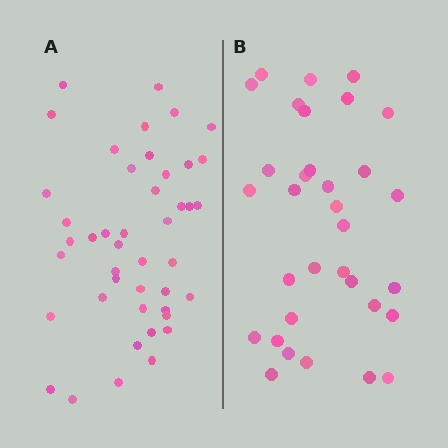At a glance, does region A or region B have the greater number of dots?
Region A (the left region) has more dots.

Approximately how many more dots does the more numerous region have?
Region A has roughly 12 or so more dots than region B.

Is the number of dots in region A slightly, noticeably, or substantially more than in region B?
Region A has noticeably more, but not dramatically so. The ratio is roughly 1.3 to 1.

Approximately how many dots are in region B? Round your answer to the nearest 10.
About 30 dots. (The exact count is 33, which rounds to 30.)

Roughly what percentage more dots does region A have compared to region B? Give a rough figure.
About 35% more.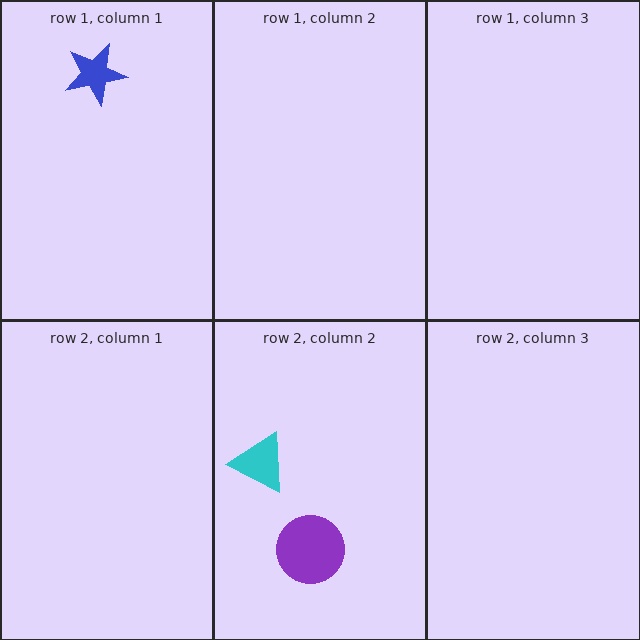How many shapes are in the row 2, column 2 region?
2.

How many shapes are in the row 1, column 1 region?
1.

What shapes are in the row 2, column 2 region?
The purple circle, the cyan triangle.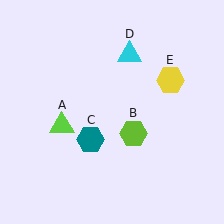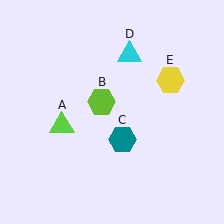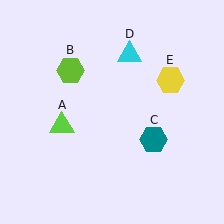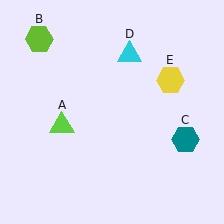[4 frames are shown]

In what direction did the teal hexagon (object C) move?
The teal hexagon (object C) moved right.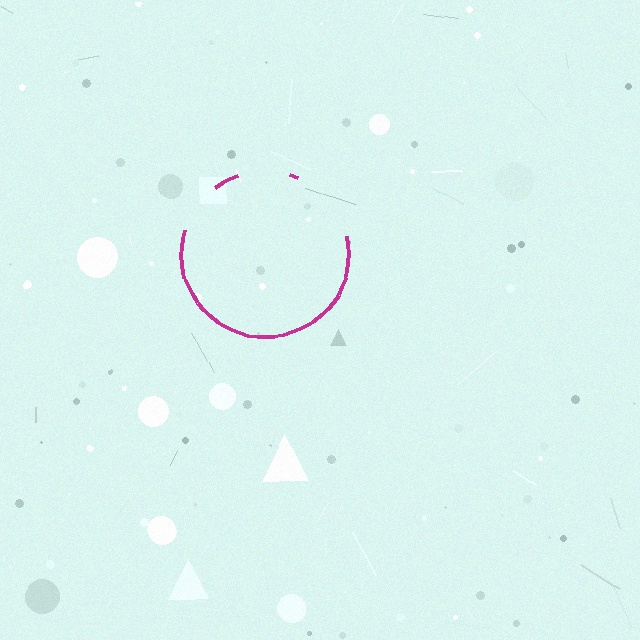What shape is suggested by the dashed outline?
The dashed outline suggests a circle.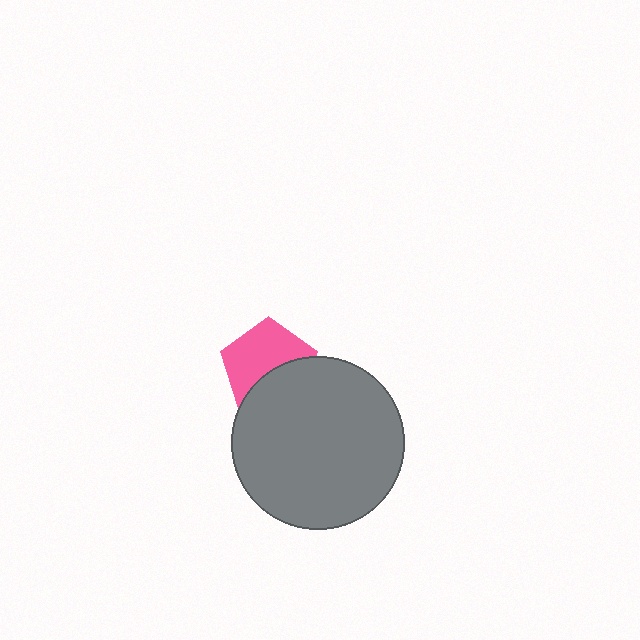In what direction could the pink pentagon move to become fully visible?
The pink pentagon could move up. That would shift it out from behind the gray circle entirely.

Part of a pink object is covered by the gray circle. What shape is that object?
It is a pentagon.